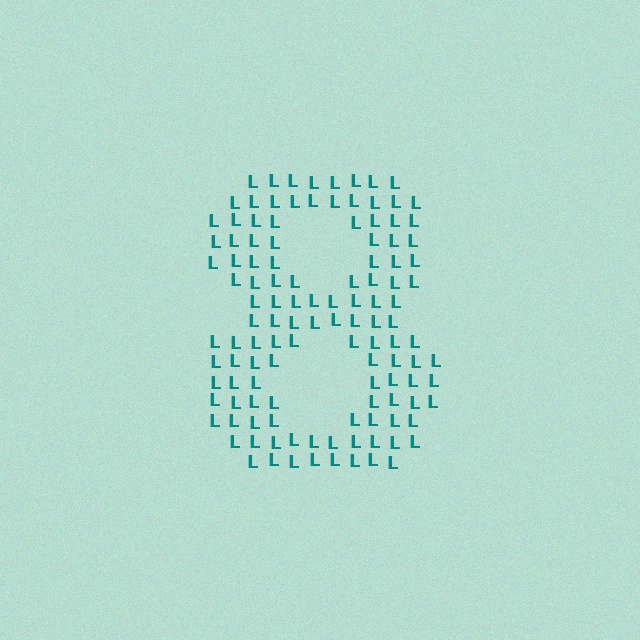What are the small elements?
The small elements are letter L's.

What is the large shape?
The large shape is the digit 8.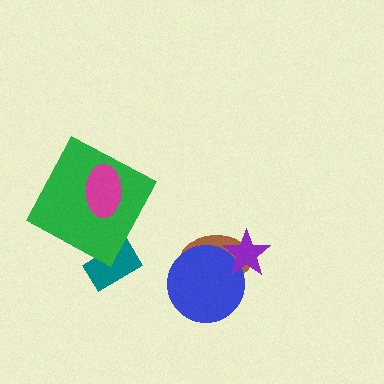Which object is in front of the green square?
The magenta ellipse is in front of the green square.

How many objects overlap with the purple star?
2 objects overlap with the purple star.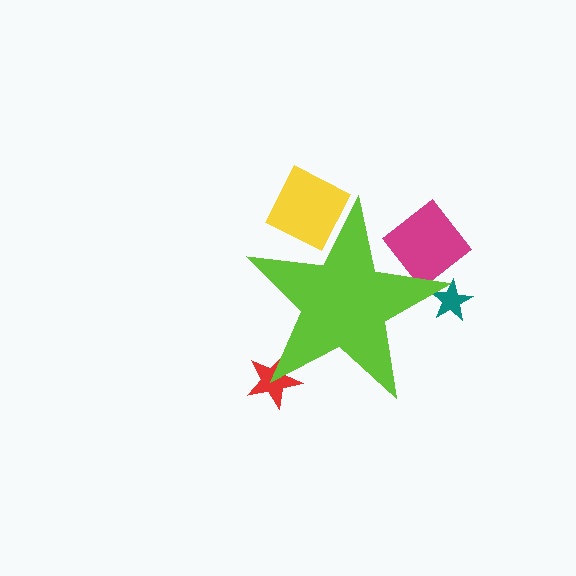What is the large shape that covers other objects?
A lime star.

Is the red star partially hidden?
Yes, the red star is partially hidden behind the lime star.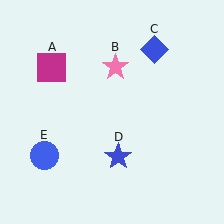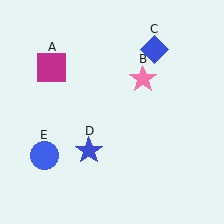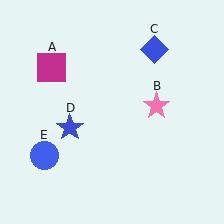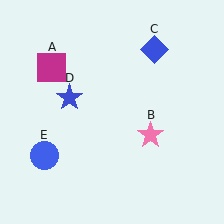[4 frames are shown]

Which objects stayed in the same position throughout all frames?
Magenta square (object A) and blue diamond (object C) and blue circle (object E) remained stationary.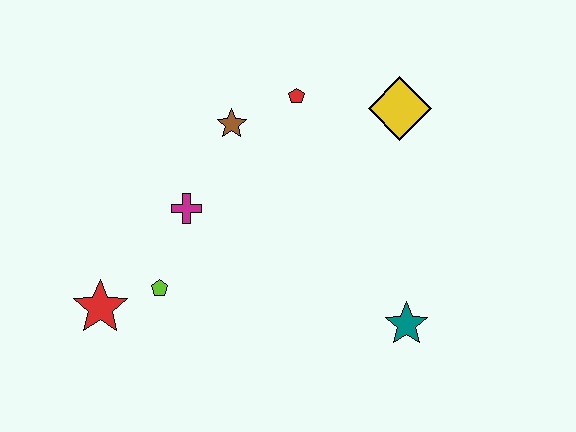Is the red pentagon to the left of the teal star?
Yes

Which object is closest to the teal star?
The yellow diamond is closest to the teal star.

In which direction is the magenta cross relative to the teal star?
The magenta cross is to the left of the teal star.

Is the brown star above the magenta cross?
Yes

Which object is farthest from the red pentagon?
The red star is farthest from the red pentagon.